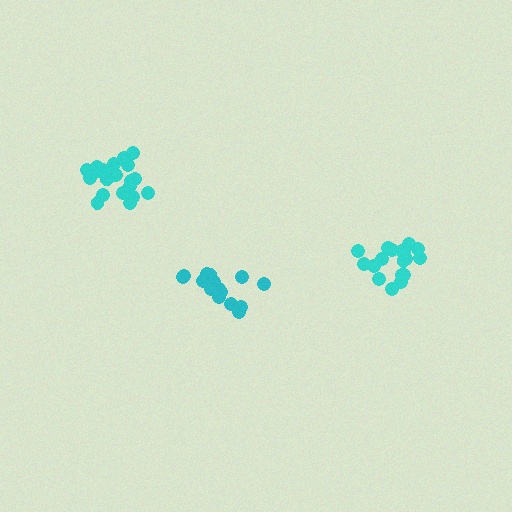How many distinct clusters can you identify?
There are 3 distinct clusters.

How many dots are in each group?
Group 1: 17 dots, Group 2: 18 dots, Group 3: 21 dots (56 total).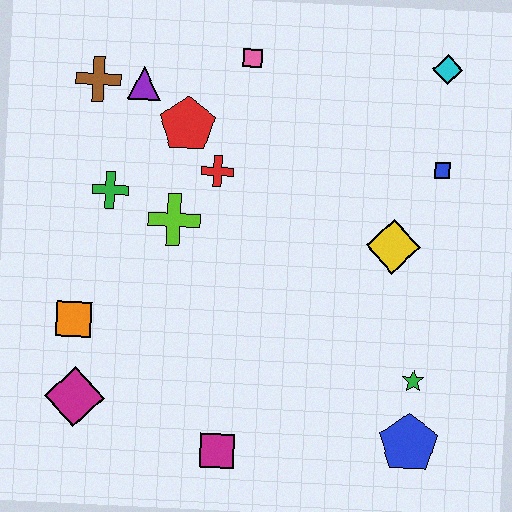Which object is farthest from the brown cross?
The blue pentagon is farthest from the brown cross.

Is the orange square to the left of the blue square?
Yes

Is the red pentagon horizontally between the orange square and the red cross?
Yes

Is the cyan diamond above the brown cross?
Yes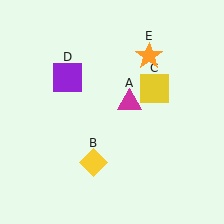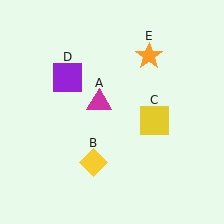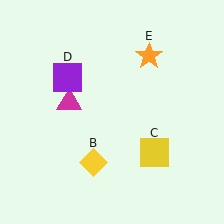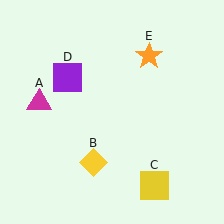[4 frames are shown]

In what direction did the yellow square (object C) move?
The yellow square (object C) moved down.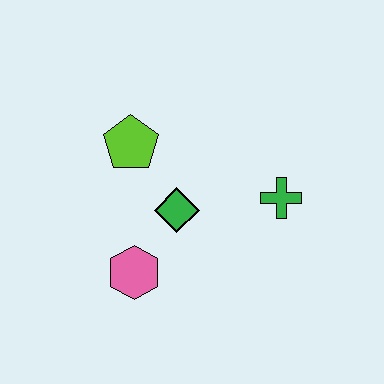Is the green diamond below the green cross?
Yes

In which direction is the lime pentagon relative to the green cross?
The lime pentagon is to the left of the green cross.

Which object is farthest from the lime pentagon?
The green cross is farthest from the lime pentagon.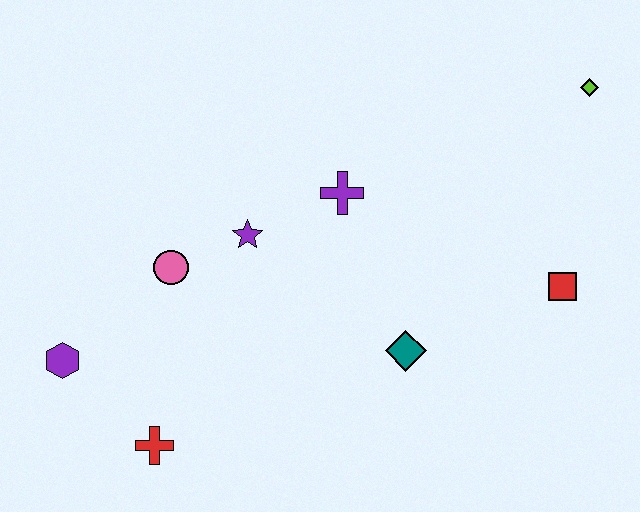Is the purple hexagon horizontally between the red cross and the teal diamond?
No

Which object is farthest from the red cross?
The lime diamond is farthest from the red cross.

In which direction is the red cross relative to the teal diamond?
The red cross is to the left of the teal diamond.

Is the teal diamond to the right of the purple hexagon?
Yes